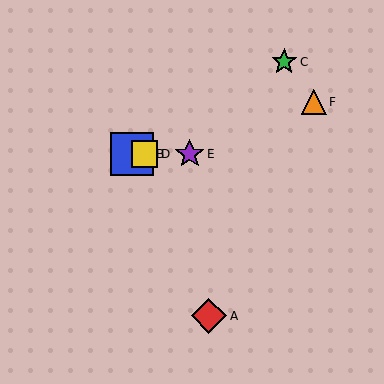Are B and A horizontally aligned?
No, B is at y≈154 and A is at y≈316.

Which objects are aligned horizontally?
Objects B, D, E are aligned horizontally.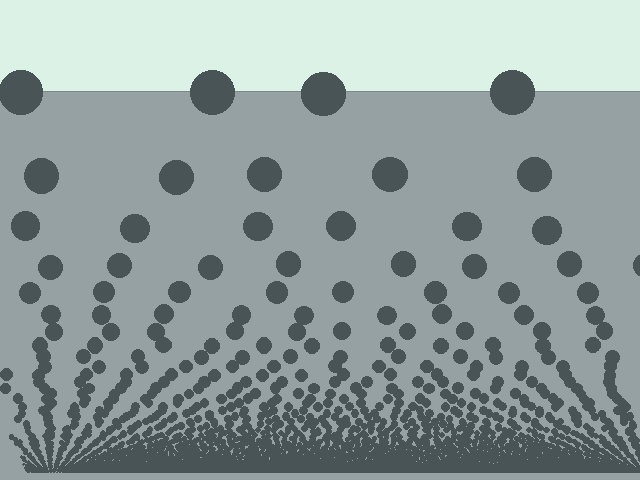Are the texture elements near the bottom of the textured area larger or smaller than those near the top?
Smaller. The gradient is inverted — elements near the bottom are smaller and denser.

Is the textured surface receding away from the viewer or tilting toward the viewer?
The surface appears to tilt toward the viewer. Texture elements get larger and sparser toward the top.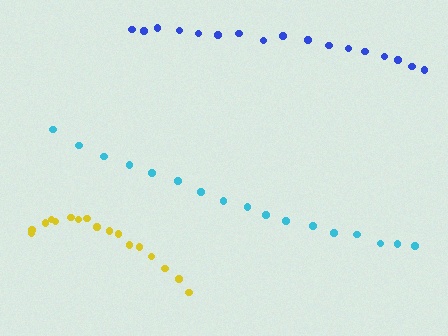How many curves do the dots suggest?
There are 3 distinct paths.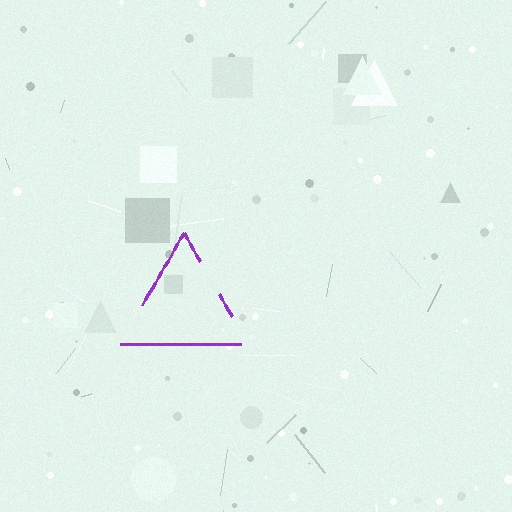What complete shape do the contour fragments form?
The contour fragments form a triangle.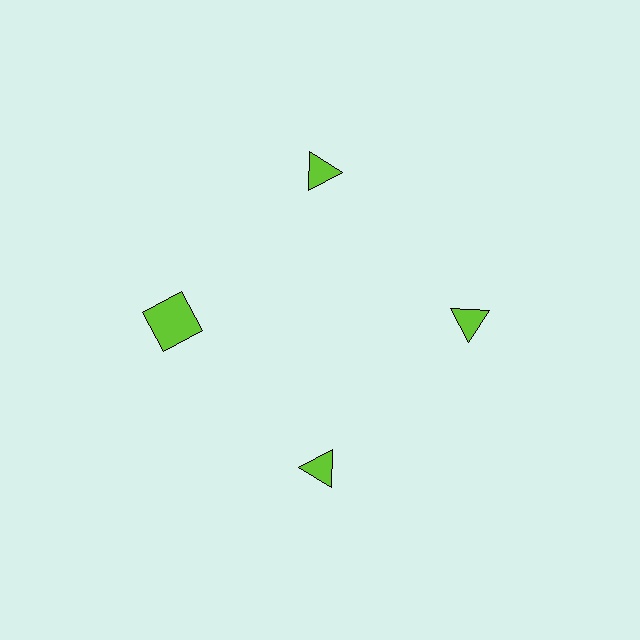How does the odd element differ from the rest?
It has a different shape: square instead of triangle.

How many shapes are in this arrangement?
There are 4 shapes arranged in a ring pattern.